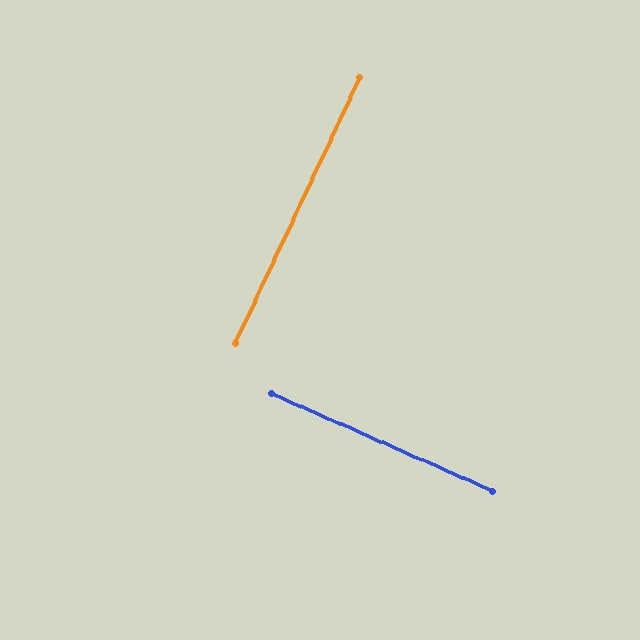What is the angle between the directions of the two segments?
Approximately 89 degrees.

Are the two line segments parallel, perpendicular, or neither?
Perpendicular — they meet at approximately 89°.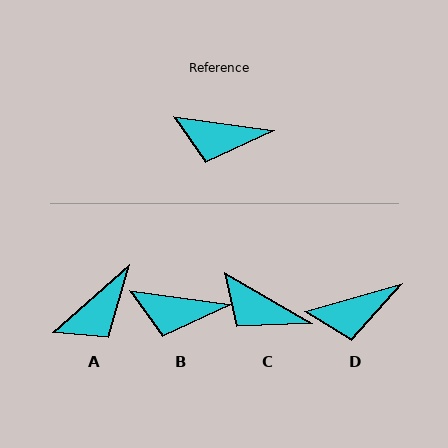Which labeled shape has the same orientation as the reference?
B.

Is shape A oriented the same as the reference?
No, it is off by about 49 degrees.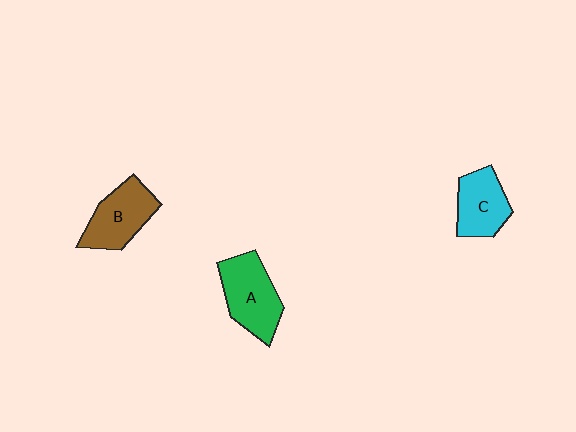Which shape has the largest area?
Shape A (green).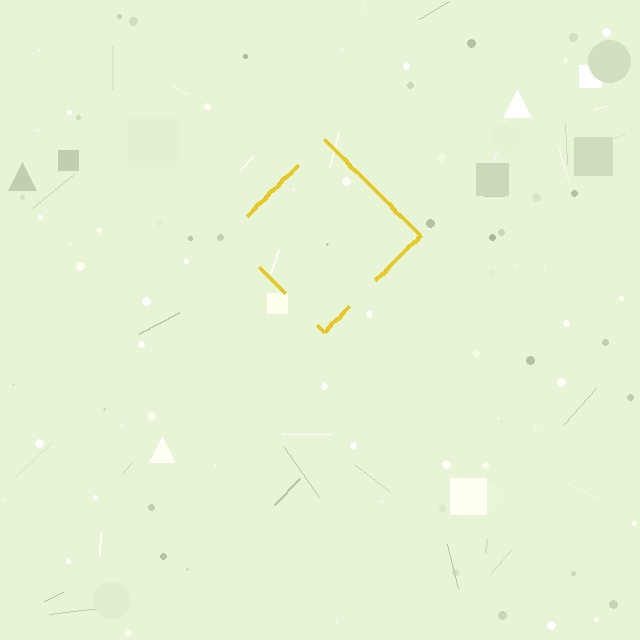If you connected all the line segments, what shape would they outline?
They would outline a diamond.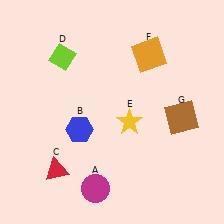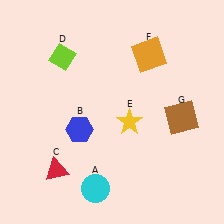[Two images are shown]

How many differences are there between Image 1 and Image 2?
There is 1 difference between the two images.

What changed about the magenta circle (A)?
In Image 1, A is magenta. In Image 2, it changed to cyan.